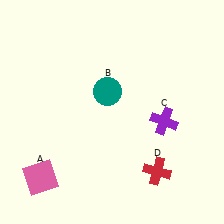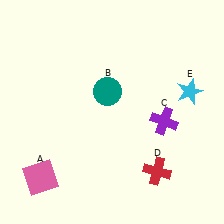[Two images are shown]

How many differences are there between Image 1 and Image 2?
There is 1 difference between the two images.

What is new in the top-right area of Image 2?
A cyan star (E) was added in the top-right area of Image 2.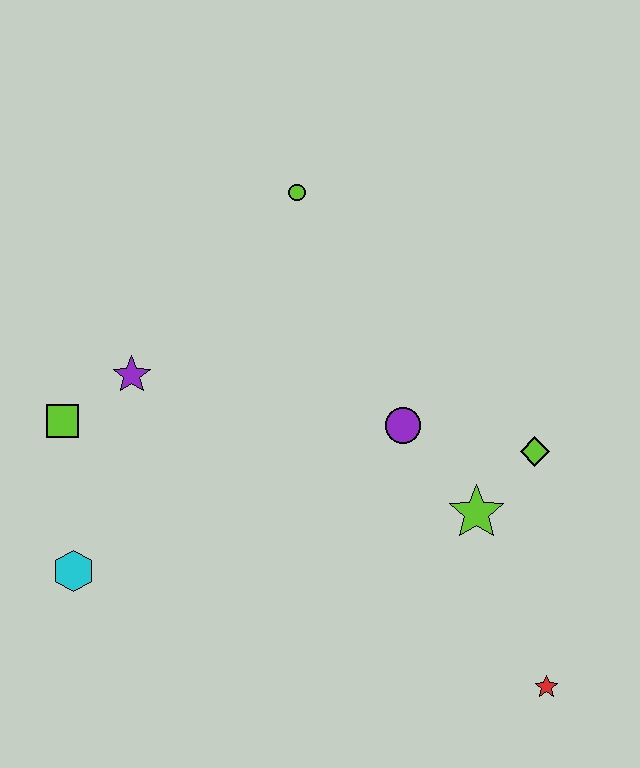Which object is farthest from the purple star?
The red star is farthest from the purple star.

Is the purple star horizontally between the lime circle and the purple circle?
No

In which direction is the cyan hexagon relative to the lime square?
The cyan hexagon is below the lime square.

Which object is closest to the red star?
The lime star is closest to the red star.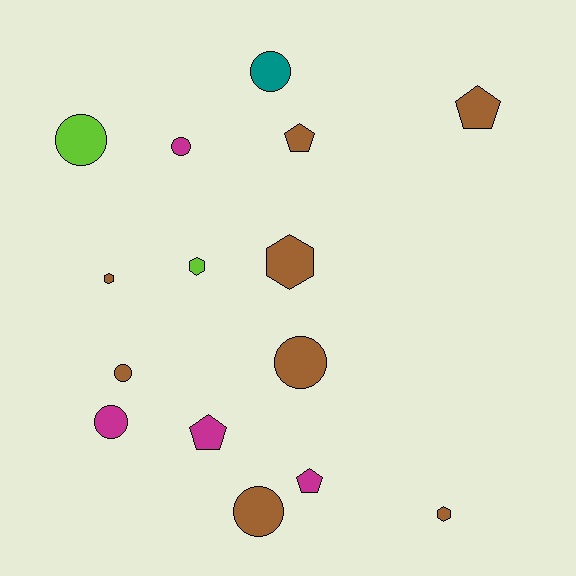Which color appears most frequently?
Brown, with 8 objects.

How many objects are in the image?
There are 15 objects.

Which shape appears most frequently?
Circle, with 7 objects.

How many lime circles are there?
There is 1 lime circle.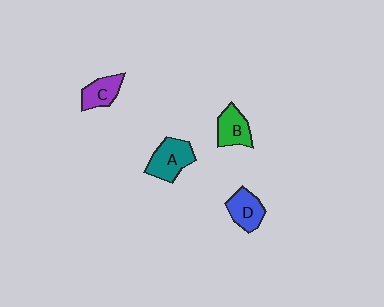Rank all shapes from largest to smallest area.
From largest to smallest: A (teal), D (blue), B (green), C (purple).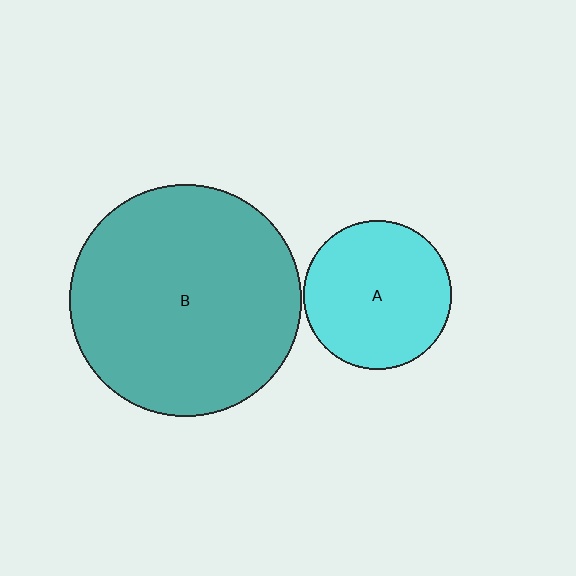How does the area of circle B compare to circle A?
Approximately 2.4 times.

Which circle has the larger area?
Circle B (teal).